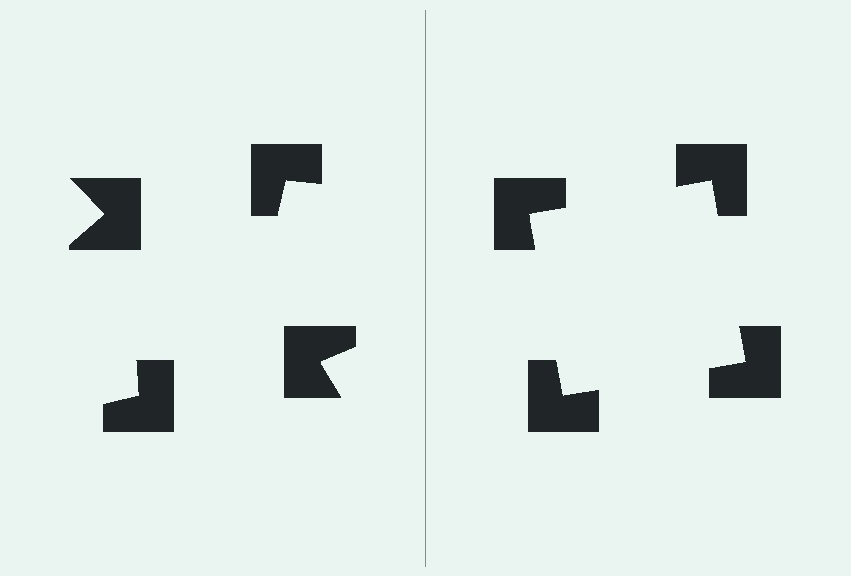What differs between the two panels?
The notched squares are positioned identically on both sides; only the wedge orientations differ. On the right they align to a square; on the left they are misaligned.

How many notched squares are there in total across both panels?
8 — 4 on each side.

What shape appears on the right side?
An illusory square.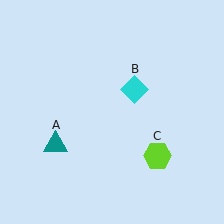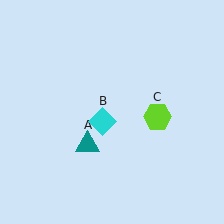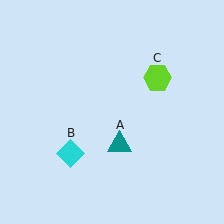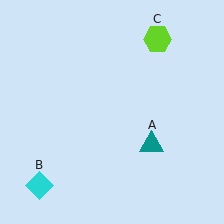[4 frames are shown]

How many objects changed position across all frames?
3 objects changed position: teal triangle (object A), cyan diamond (object B), lime hexagon (object C).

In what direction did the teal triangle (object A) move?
The teal triangle (object A) moved right.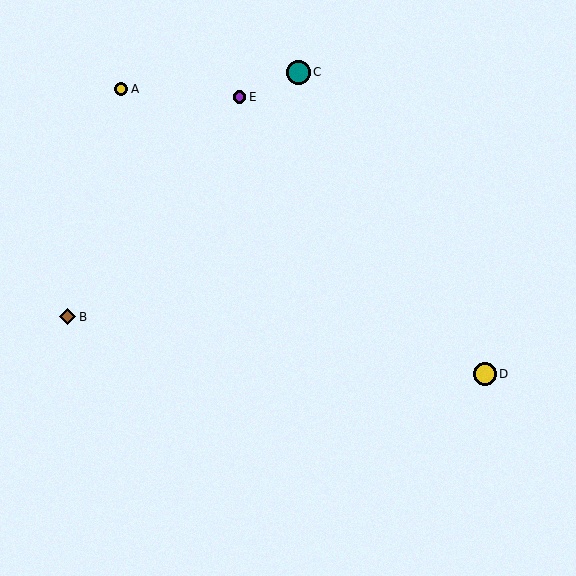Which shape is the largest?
The teal circle (labeled C) is the largest.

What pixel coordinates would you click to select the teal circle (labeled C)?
Click at (299, 72) to select the teal circle C.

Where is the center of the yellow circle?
The center of the yellow circle is at (485, 374).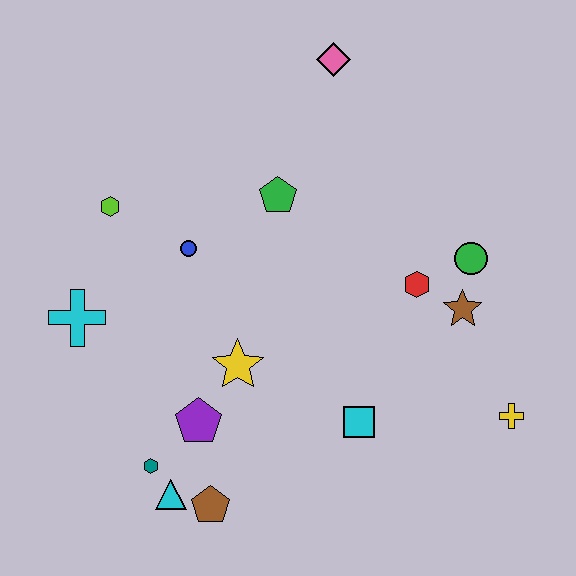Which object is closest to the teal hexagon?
The cyan triangle is closest to the teal hexagon.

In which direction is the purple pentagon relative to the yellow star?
The purple pentagon is below the yellow star.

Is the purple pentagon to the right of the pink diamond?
No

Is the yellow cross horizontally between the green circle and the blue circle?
No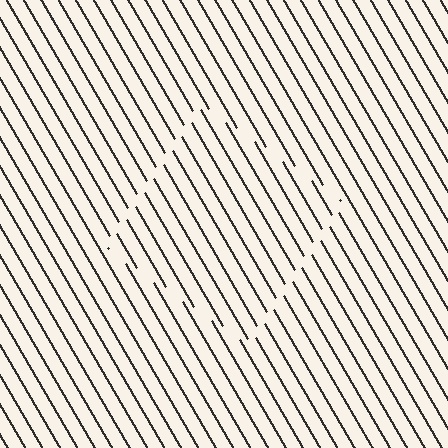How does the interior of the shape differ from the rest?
The interior of the shape contains the same grating, shifted by half a period — the contour is defined by the phase discontinuity where line-ends from the inner and outer gratings abut.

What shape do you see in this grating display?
An illusory square. The interior of the shape contains the same grating, shifted by half a period — the contour is defined by the phase discontinuity where line-ends from the inner and outer gratings abut.